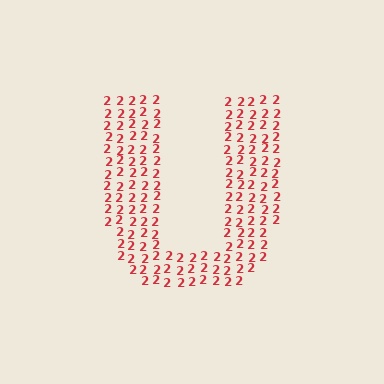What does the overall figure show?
The overall figure shows the letter U.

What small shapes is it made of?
It is made of small digit 2's.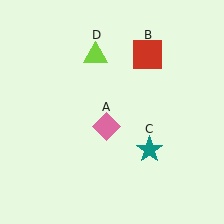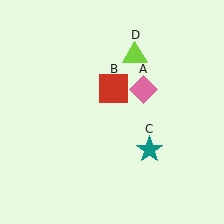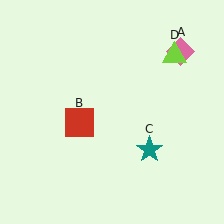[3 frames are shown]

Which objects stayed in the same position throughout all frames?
Teal star (object C) remained stationary.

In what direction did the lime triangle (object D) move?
The lime triangle (object D) moved right.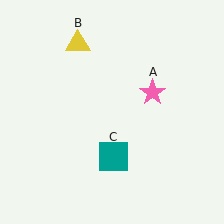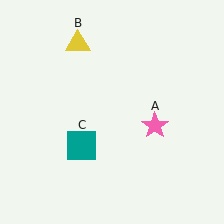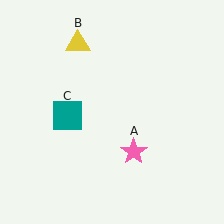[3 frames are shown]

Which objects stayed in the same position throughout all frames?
Yellow triangle (object B) remained stationary.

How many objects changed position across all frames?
2 objects changed position: pink star (object A), teal square (object C).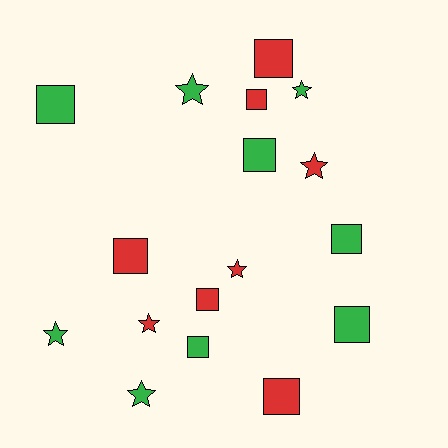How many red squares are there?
There are 5 red squares.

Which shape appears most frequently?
Square, with 10 objects.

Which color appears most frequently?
Green, with 9 objects.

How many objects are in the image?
There are 17 objects.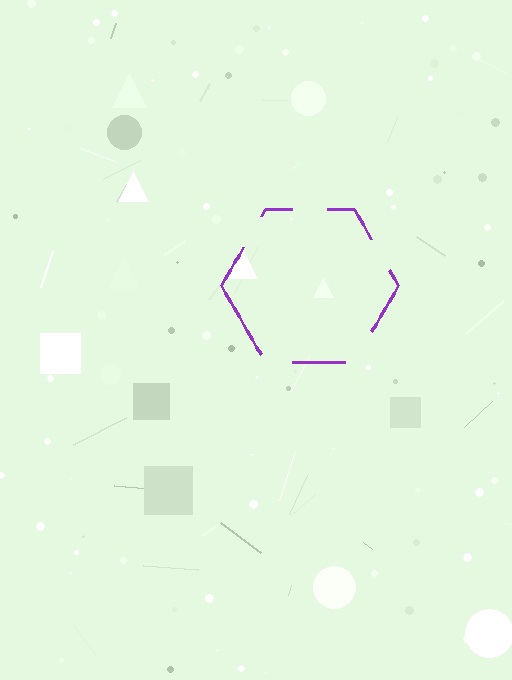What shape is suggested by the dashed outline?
The dashed outline suggests a hexagon.